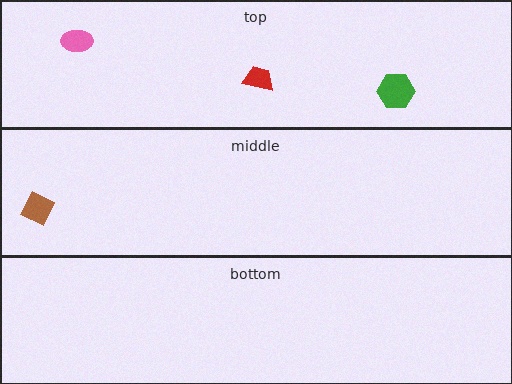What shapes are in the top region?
The red trapezoid, the green hexagon, the pink ellipse.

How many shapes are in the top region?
3.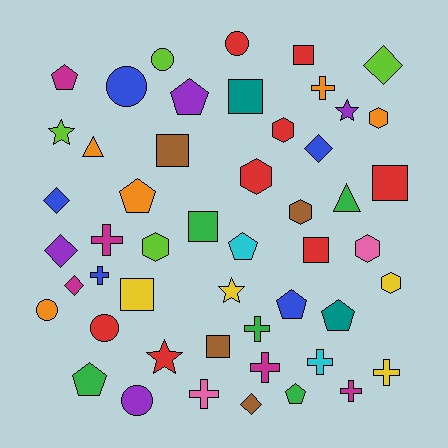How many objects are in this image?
There are 50 objects.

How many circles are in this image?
There are 6 circles.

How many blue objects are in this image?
There are 5 blue objects.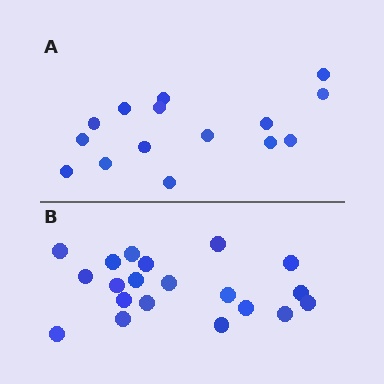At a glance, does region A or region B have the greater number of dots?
Region B (the bottom region) has more dots.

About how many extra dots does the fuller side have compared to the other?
Region B has about 5 more dots than region A.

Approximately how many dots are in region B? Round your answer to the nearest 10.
About 20 dots.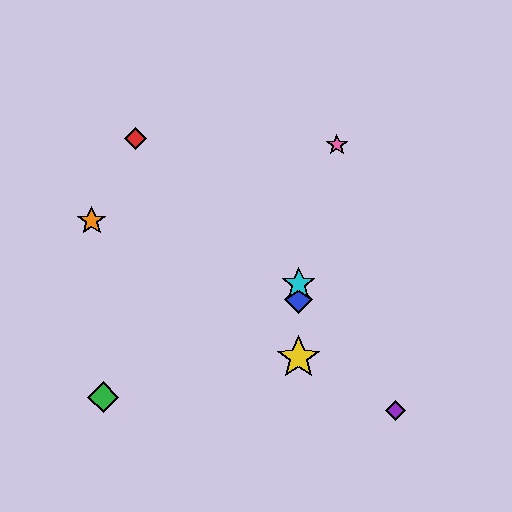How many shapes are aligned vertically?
3 shapes (the blue diamond, the yellow star, the cyan star) are aligned vertically.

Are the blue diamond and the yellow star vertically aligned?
Yes, both are at x≈299.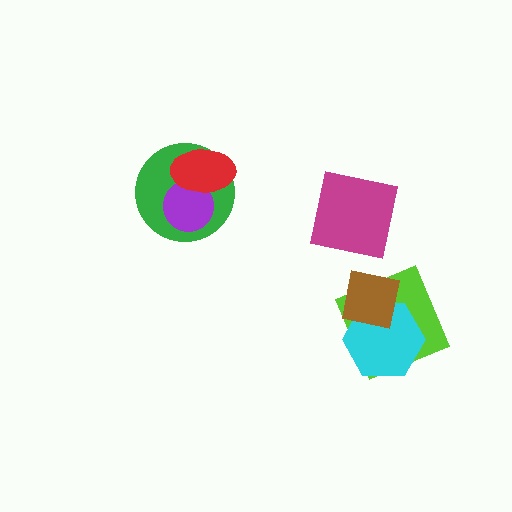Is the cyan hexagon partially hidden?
Yes, it is partially covered by another shape.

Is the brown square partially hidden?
No, no other shape covers it.